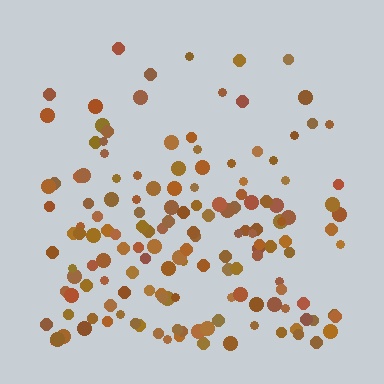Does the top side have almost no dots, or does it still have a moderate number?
Still a moderate number, just noticeably fewer than the bottom.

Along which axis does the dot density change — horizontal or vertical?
Vertical.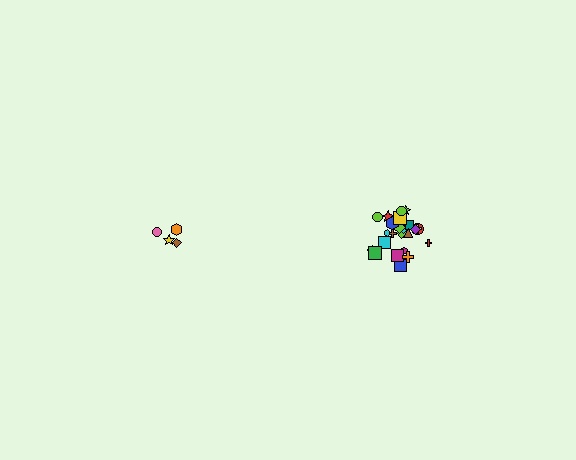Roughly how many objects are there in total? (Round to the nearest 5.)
Roughly 30 objects in total.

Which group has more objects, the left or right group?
The right group.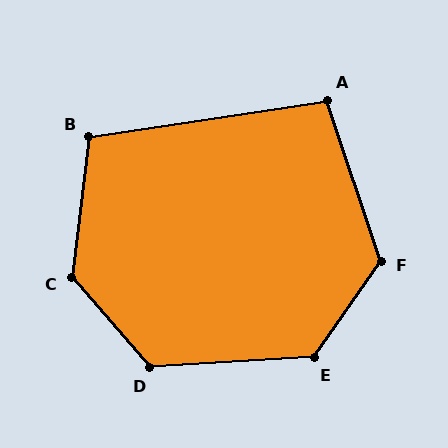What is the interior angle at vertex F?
Approximately 127 degrees (obtuse).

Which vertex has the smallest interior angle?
A, at approximately 100 degrees.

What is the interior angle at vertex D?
Approximately 128 degrees (obtuse).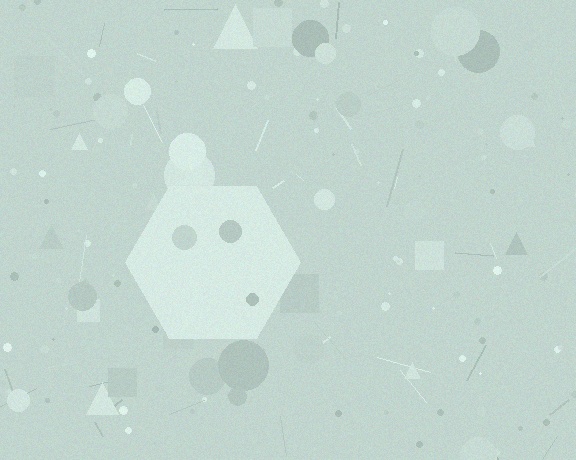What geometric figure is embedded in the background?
A hexagon is embedded in the background.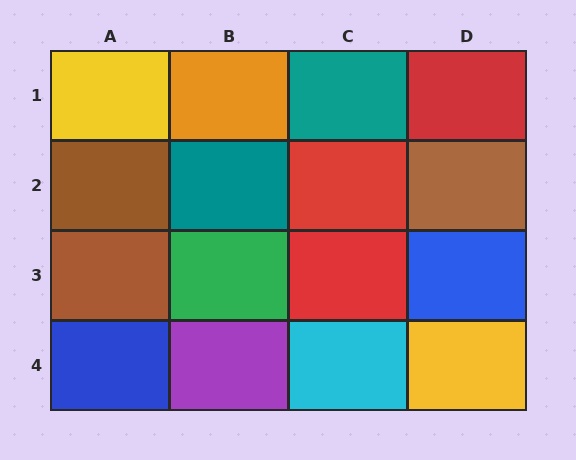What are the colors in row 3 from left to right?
Brown, green, red, blue.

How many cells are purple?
1 cell is purple.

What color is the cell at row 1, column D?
Red.